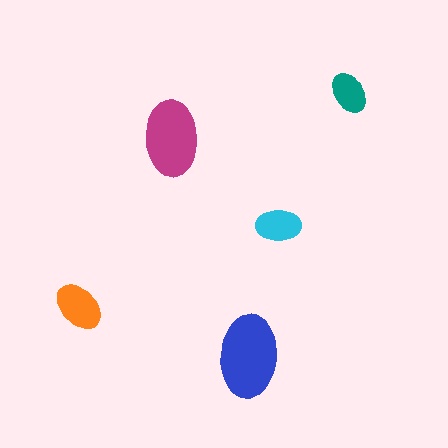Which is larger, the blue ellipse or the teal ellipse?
The blue one.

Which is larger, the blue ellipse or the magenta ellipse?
The blue one.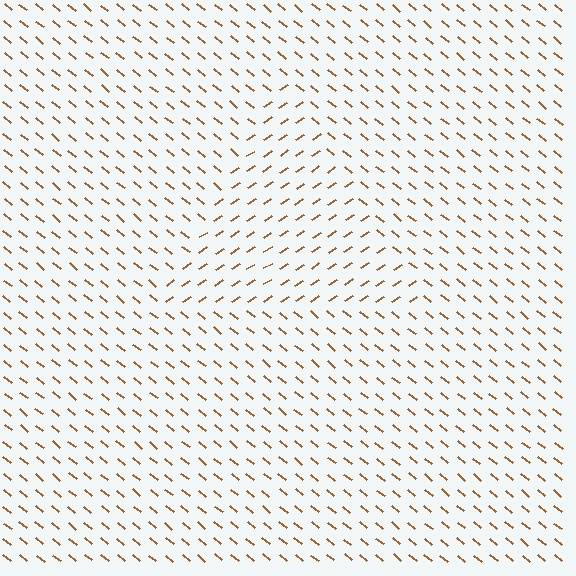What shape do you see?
I see a triangle.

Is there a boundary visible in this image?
Yes, there is a texture boundary formed by a change in line orientation.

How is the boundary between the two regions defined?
The boundary is defined purely by a change in line orientation (approximately 72 degrees difference). All lines are the same color and thickness.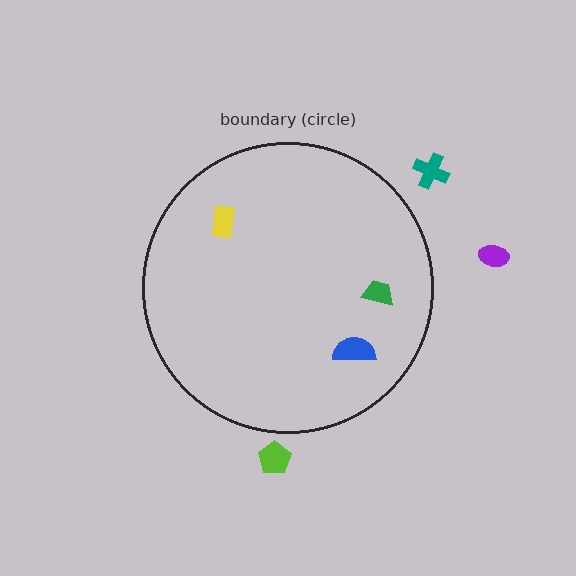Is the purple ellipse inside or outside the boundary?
Outside.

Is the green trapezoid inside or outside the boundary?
Inside.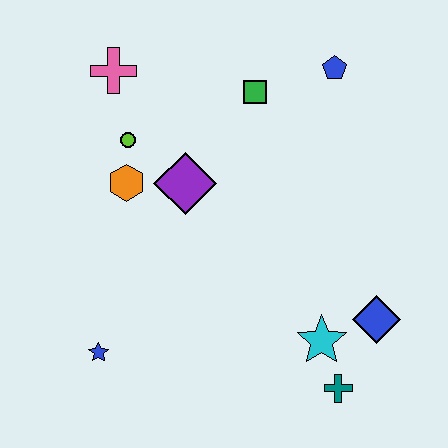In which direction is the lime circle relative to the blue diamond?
The lime circle is to the left of the blue diamond.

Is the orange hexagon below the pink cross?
Yes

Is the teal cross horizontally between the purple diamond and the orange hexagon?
No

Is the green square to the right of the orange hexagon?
Yes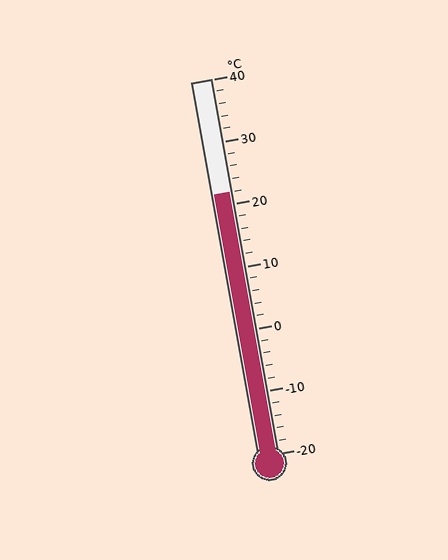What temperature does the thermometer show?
The thermometer shows approximately 22°C.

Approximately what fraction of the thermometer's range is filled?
The thermometer is filled to approximately 70% of its range.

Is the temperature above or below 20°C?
The temperature is above 20°C.